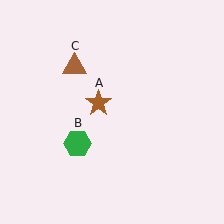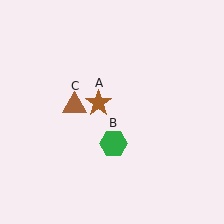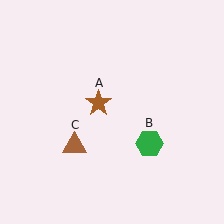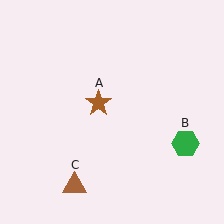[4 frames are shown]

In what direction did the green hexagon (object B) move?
The green hexagon (object B) moved right.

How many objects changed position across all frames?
2 objects changed position: green hexagon (object B), brown triangle (object C).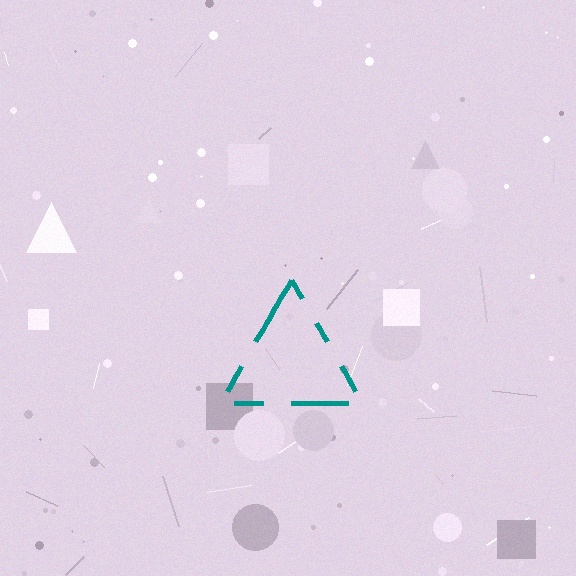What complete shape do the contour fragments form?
The contour fragments form a triangle.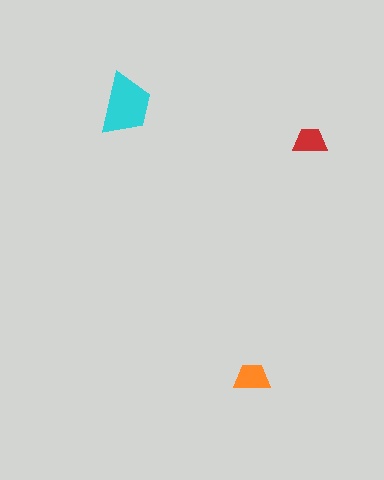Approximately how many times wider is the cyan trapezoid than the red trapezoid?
About 2 times wider.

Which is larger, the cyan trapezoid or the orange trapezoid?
The cyan one.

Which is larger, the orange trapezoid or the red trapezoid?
The orange one.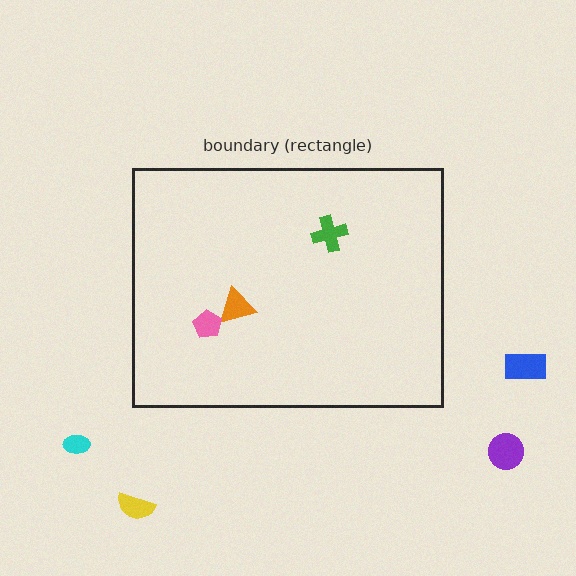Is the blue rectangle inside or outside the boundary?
Outside.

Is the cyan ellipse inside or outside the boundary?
Outside.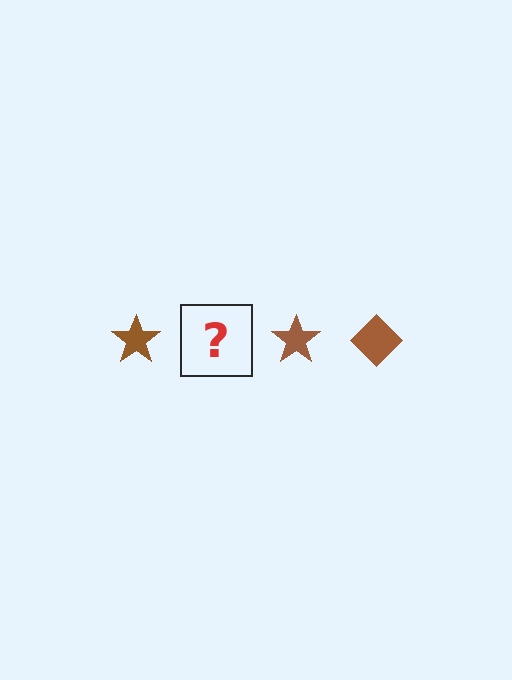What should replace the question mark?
The question mark should be replaced with a brown diamond.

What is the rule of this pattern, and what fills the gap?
The rule is that the pattern cycles through star, diamond shapes in brown. The gap should be filled with a brown diamond.